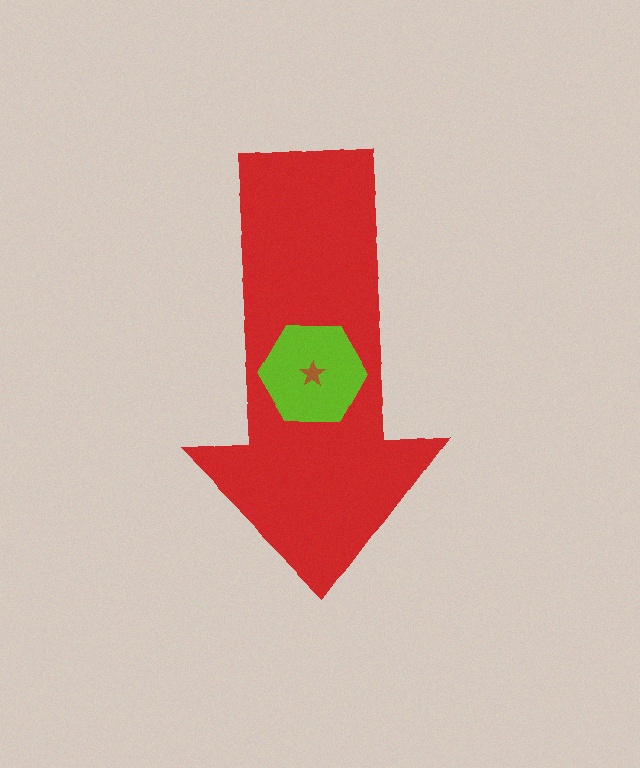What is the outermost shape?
The red arrow.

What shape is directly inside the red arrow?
The lime hexagon.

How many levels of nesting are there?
3.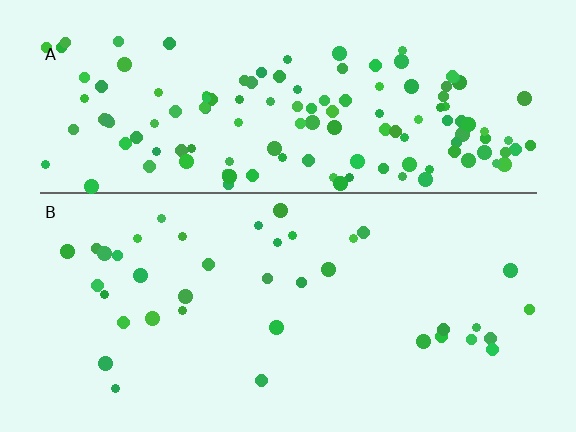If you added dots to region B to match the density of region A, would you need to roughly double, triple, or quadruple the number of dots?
Approximately quadruple.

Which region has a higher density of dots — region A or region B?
A (the top).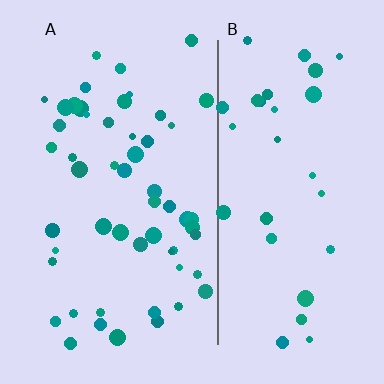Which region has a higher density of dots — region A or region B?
A (the left).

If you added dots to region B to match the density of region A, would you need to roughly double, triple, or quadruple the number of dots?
Approximately double.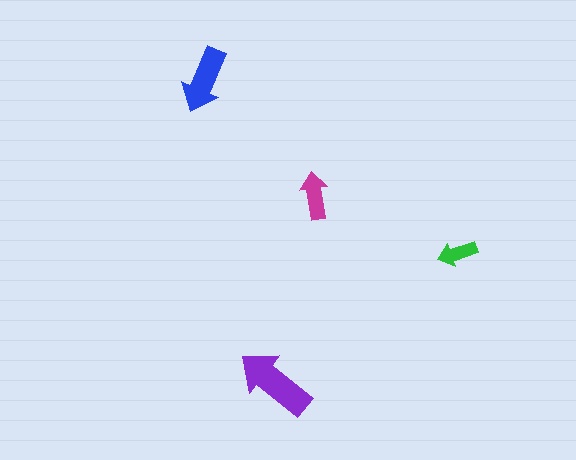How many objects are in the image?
There are 4 objects in the image.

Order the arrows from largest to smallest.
the purple one, the blue one, the magenta one, the green one.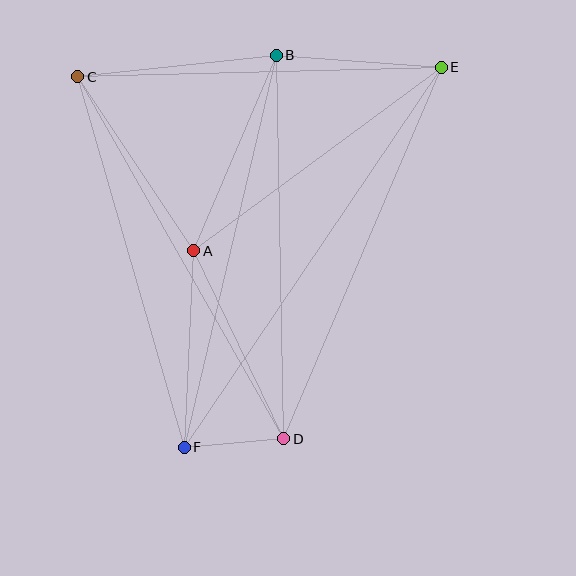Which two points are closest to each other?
Points D and F are closest to each other.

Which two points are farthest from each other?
Points E and F are farthest from each other.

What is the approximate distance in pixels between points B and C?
The distance between B and C is approximately 200 pixels.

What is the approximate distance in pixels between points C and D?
The distance between C and D is approximately 417 pixels.